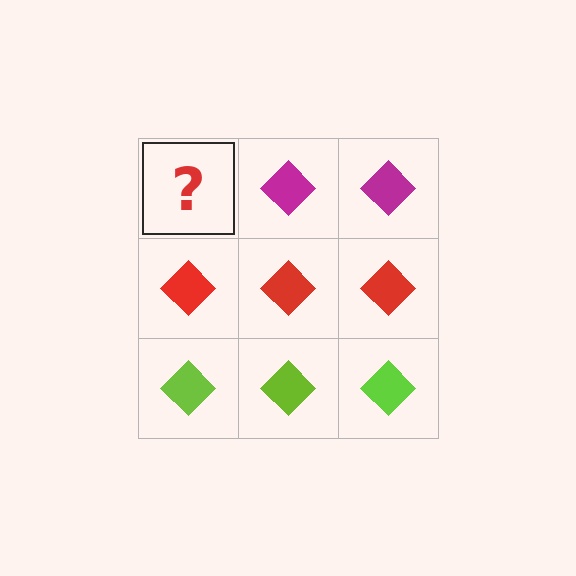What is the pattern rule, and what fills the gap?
The rule is that each row has a consistent color. The gap should be filled with a magenta diamond.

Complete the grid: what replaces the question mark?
The question mark should be replaced with a magenta diamond.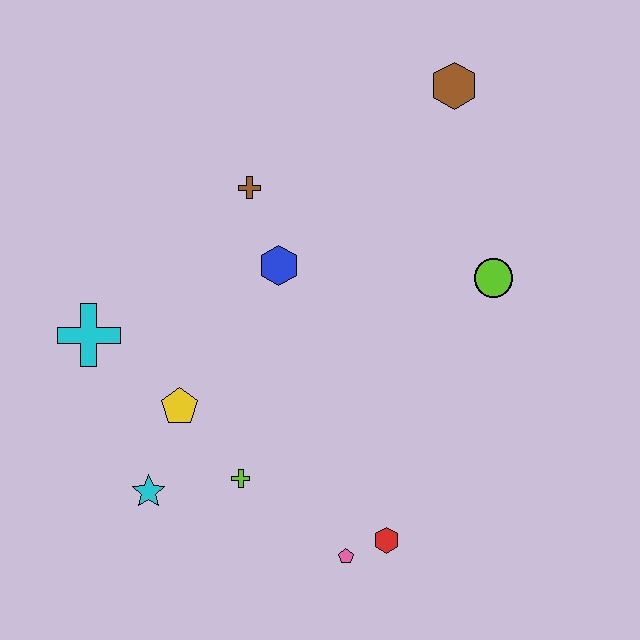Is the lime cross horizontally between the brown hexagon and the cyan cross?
Yes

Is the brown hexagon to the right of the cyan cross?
Yes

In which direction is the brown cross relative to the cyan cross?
The brown cross is to the right of the cyan cross.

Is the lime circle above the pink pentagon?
Yes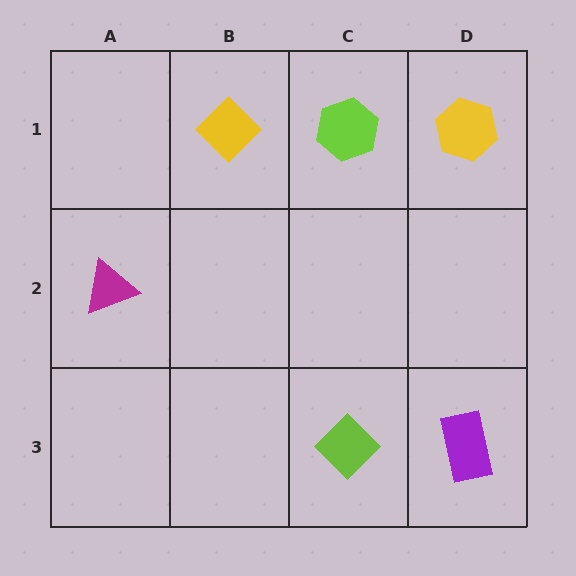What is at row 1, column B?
A yellow diamond.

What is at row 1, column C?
A lime hexagon.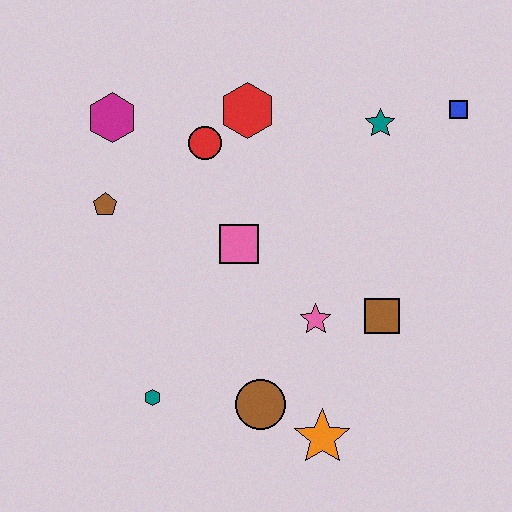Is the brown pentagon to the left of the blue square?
Yes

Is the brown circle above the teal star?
No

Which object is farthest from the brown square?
The magenta hexagon is farthest from the brown square.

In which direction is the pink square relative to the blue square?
The pink square is to the left of the blue square.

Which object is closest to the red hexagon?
The red circle is closest to the red hexagon.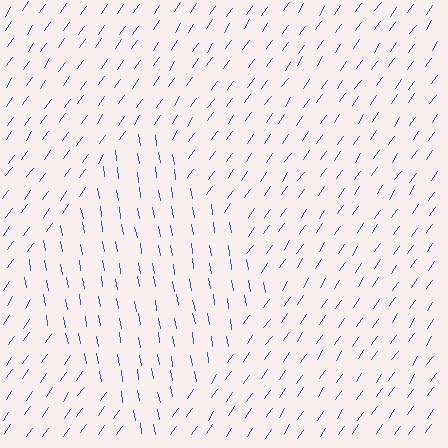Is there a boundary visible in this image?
Yes, there is a texture boundary formed by a change in line orientation.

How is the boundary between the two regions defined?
The boundary is defined purely by a change in line orientation (approximately 45 degrees difference). All lines are the same color and thickness.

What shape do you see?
I see a diamond.